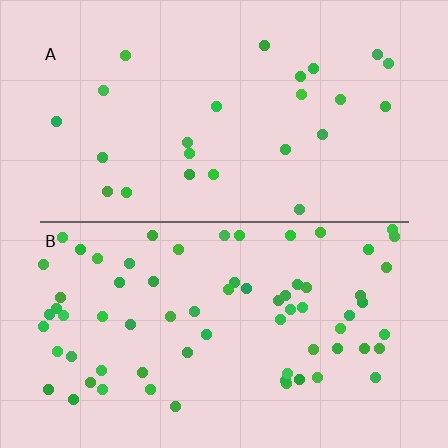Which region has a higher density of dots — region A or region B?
B (the bottom).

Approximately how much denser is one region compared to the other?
Approximately 2.8× — region B over region A.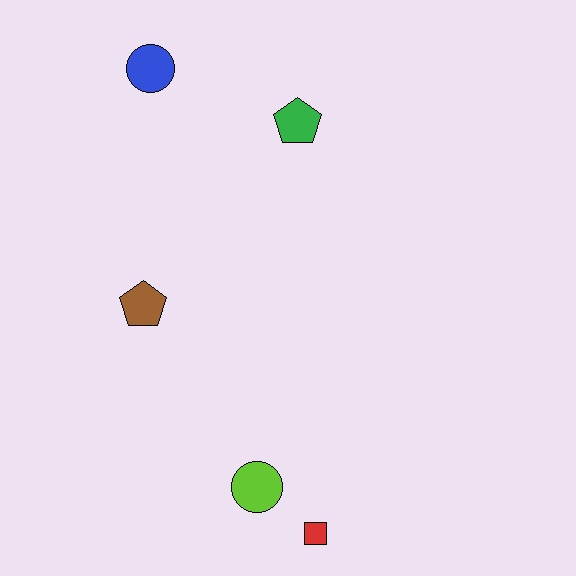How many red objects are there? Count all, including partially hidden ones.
There is 1 red object.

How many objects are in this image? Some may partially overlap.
There are 5 objects.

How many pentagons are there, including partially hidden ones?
There are 2 pentagons.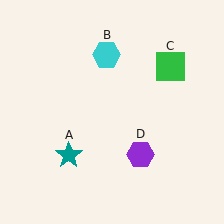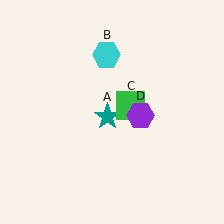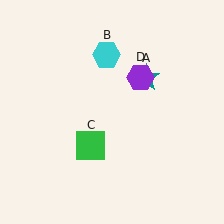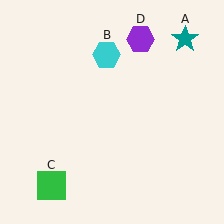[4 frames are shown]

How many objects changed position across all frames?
3 objects changed position: teal star (object A), green square (object C), purple hexagon (object D).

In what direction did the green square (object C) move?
The green square (object C) moved down and to the left.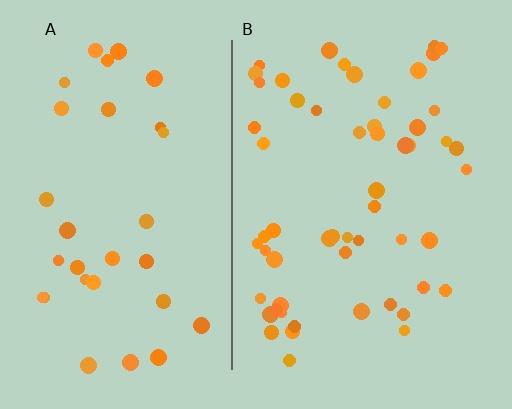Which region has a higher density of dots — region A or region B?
B (the right).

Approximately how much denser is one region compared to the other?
Approximately 1.7× — region B over region A.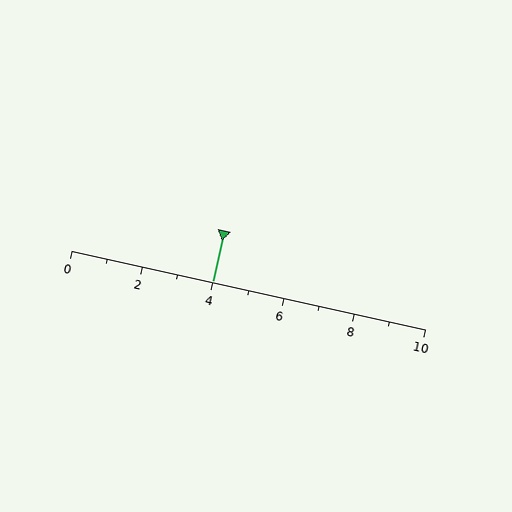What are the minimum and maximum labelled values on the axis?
The axis runs from 0 to 10.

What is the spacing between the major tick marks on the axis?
The major ticks are spaced 2 apart.